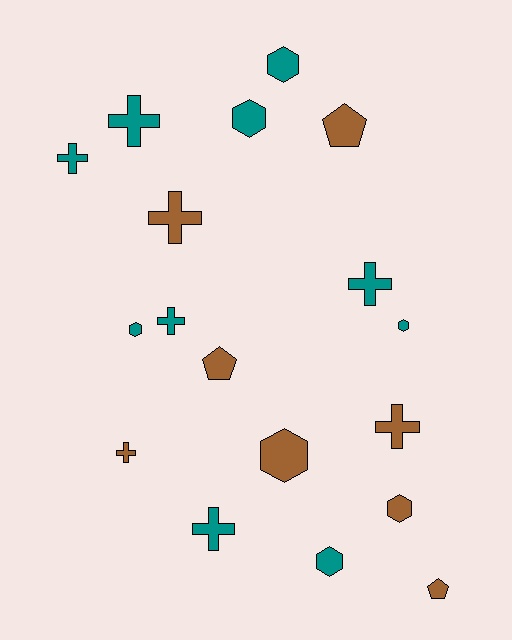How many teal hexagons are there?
There are 5 teal hexagons.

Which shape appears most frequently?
Cross, with 8 objects.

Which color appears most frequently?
Teal, with 10 objects.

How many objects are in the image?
There are 18 objects.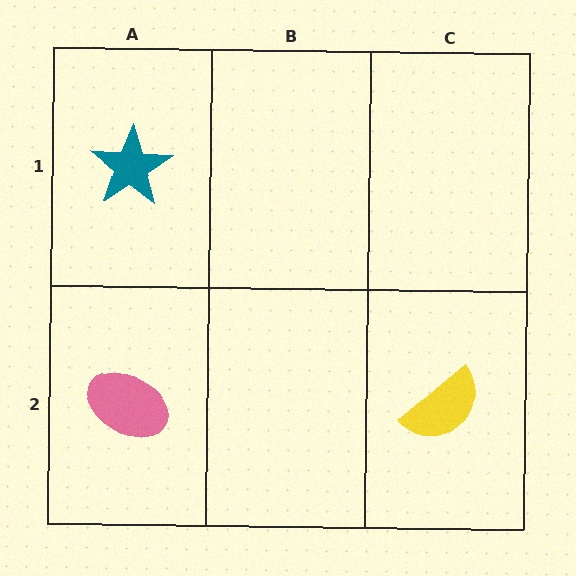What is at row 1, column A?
A teal star.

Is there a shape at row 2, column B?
No, that cell is empty.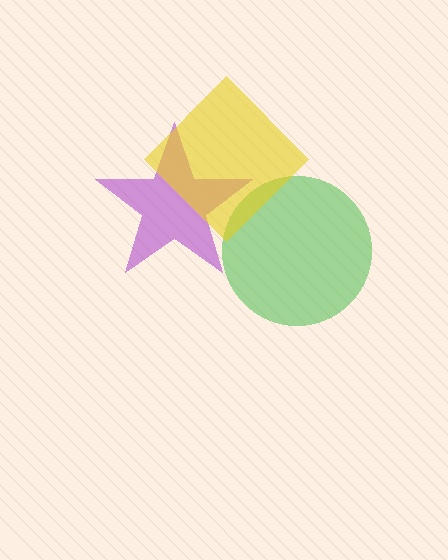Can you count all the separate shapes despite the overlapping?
Yes, there are 3 separate shapes.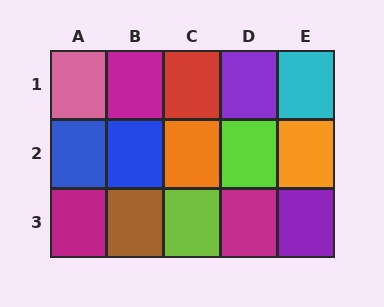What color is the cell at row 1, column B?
Magenta.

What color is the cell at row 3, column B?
Brown.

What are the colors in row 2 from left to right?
Blue, blue, orange, lime, orange.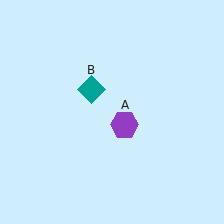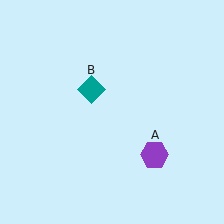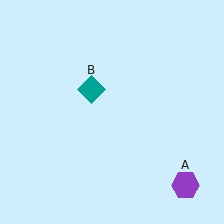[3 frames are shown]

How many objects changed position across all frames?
1 object changed position: purple hexagon (object A).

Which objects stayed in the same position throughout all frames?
Teal diamond (object B) remained stationary.